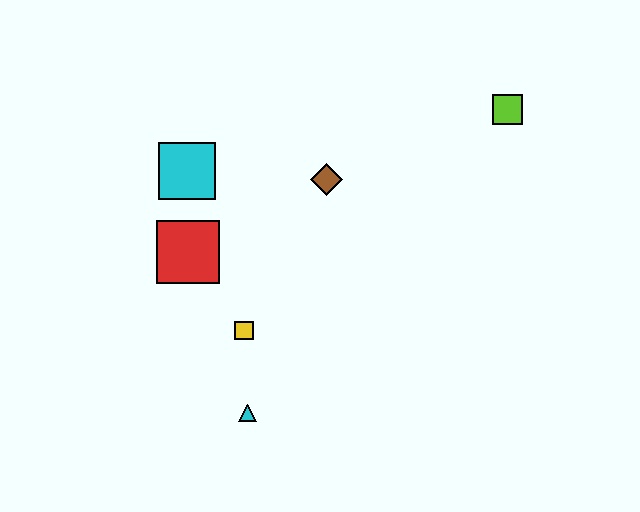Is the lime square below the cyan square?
No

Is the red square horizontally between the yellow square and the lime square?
No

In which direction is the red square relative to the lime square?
The red square is to the left of the lime square.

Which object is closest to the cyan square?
The red square is closest to the cyan square.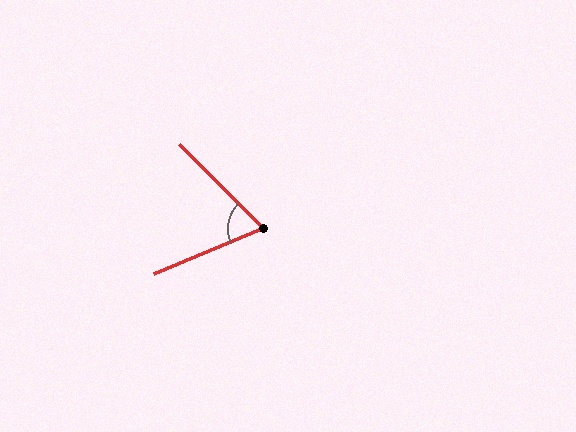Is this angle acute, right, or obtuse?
It is acute.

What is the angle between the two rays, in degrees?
Approximately 67 degrees.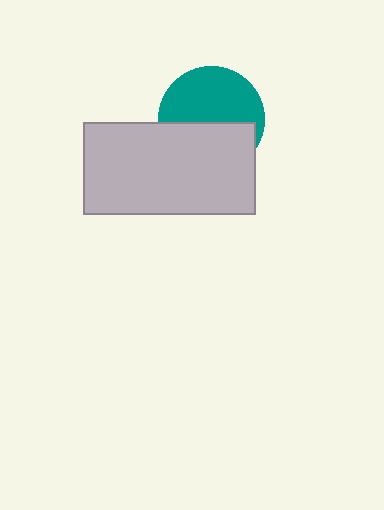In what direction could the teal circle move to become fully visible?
The teal circle could move up. That would shift it out from behind the light gray rectangle entirely.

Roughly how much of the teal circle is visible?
About half of it is visible (roughly 54%).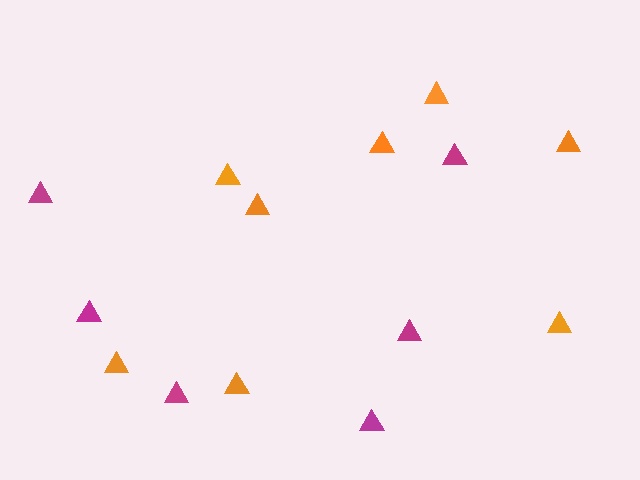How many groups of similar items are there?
There are 2 groups: one group of orange triangles (8) and one group of magenta triangles (6).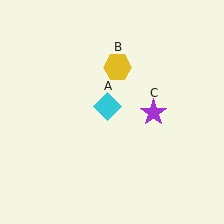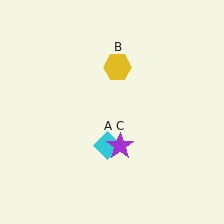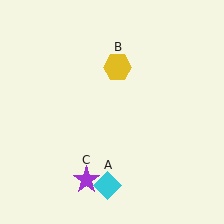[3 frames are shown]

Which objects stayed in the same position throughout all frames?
Yellow hexagon (object B) remained stationary.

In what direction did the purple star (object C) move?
The purple star (object C) moved down and to the left.